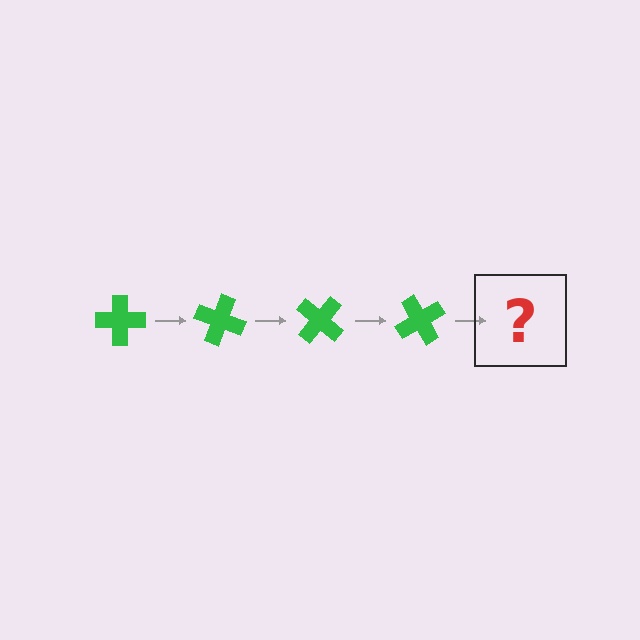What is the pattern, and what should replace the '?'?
The pattern is that the cross rotates 20 degrees each step. The '?' should be a green cross rotated 80 degrees.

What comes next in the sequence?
The next element should be a green cross rotated 80 degrees.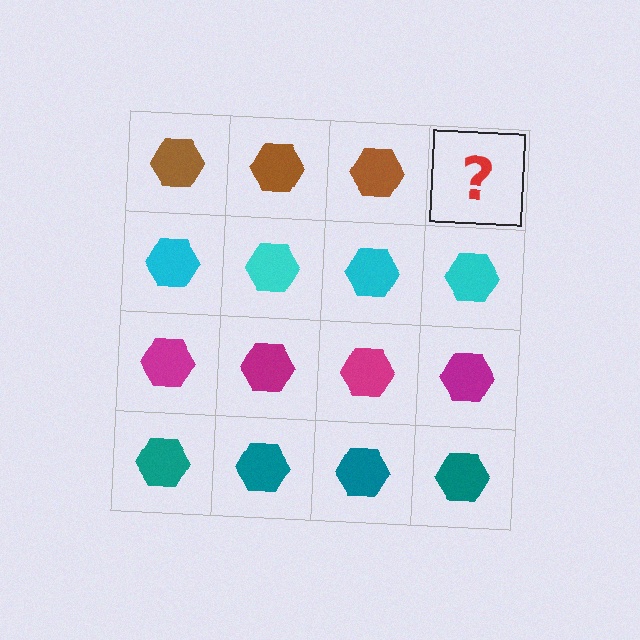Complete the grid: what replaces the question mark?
The question mark should be replaced with a brown hexagon.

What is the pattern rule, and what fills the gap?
The rule is that each row has a consistent color. The gap should be filled with a brown hexagon.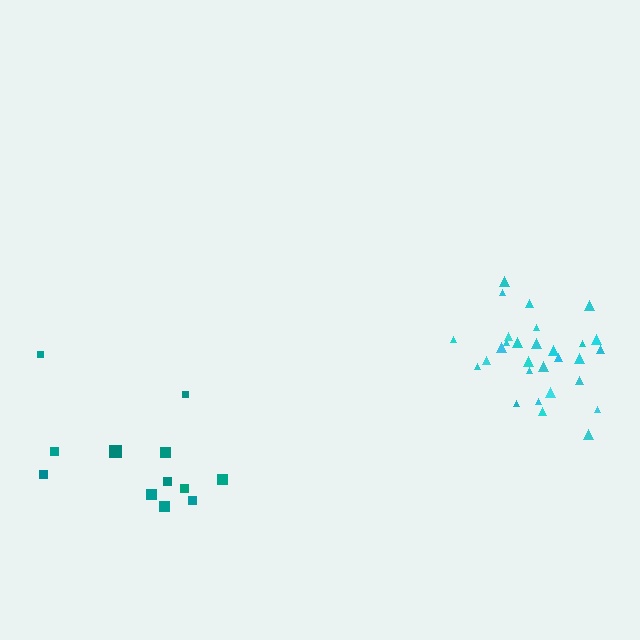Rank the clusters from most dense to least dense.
cyan, teal.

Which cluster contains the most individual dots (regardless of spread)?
Cyan (29).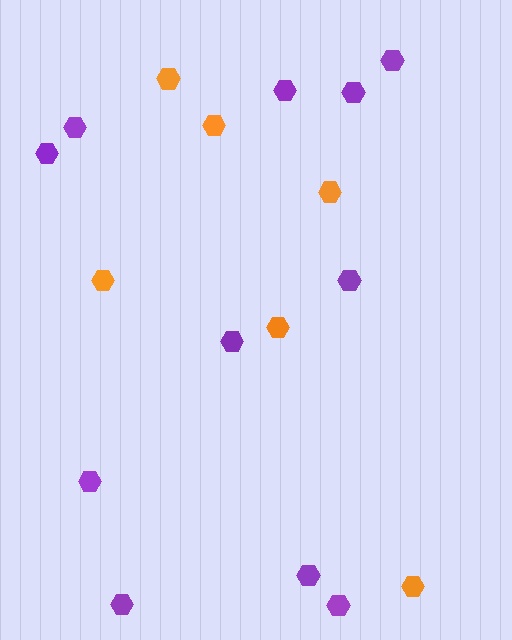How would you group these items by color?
There are 2 groups: one group of orange hexagons (6) and one group of purple hexagons (11).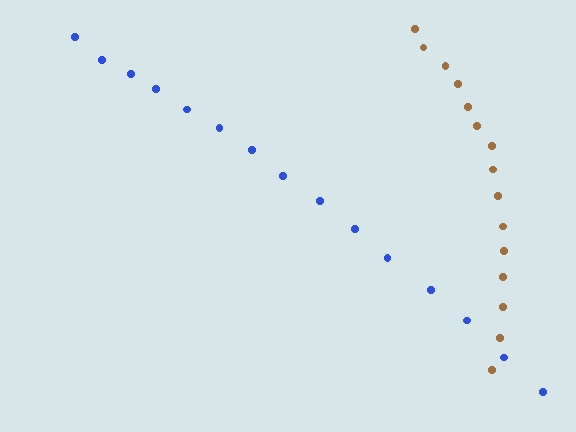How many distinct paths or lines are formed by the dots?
There are 2 distinct paths.